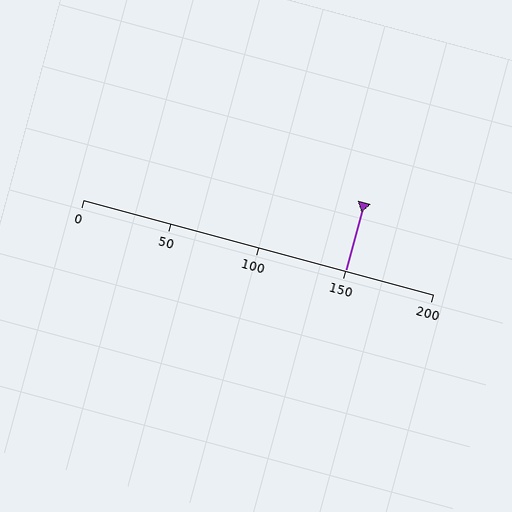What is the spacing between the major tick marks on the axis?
The major ticks are spaced 50 apart.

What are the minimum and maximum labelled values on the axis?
The axis runs from 0 to 200.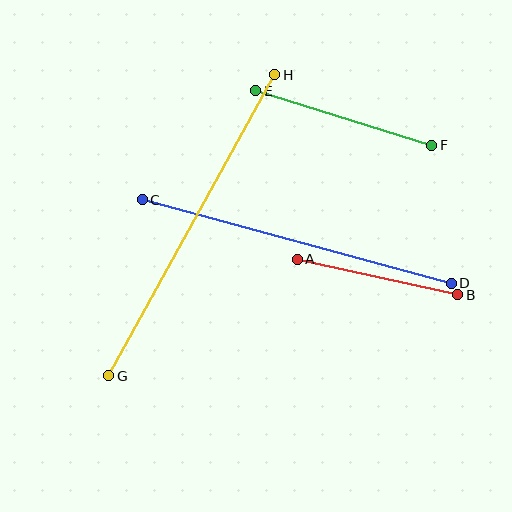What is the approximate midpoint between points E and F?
The midpoint is at approximately (344, 118) pixels.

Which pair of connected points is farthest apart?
Points G and H are farthest apart.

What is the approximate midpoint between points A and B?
The midpoint is at approximately (377, 277) pixels.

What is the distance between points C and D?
The distance is approximately 320 pixels.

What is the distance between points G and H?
The distance is approximately 344 pixels.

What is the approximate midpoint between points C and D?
The midpoint is at approximately (297, 241) pixels.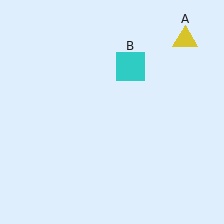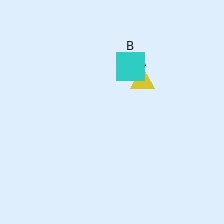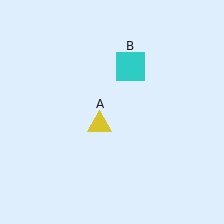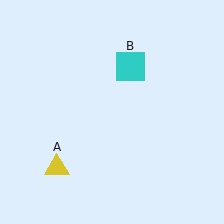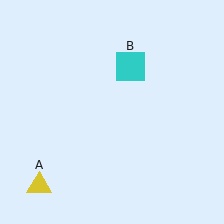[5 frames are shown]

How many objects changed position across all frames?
1 object changed position: yellow triangle (object A).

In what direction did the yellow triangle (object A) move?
The yellow triangle (object A) moved down and to the left.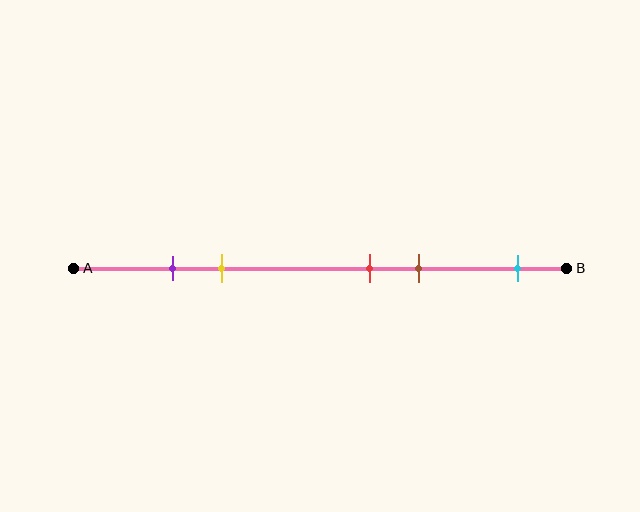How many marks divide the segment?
There are 5 marks dividing the segment.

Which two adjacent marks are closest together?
The purple and yellow marks are the closest adjacent pair.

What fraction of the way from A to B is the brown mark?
The brown mark is approximately 70% (0.7) of the way from A to B.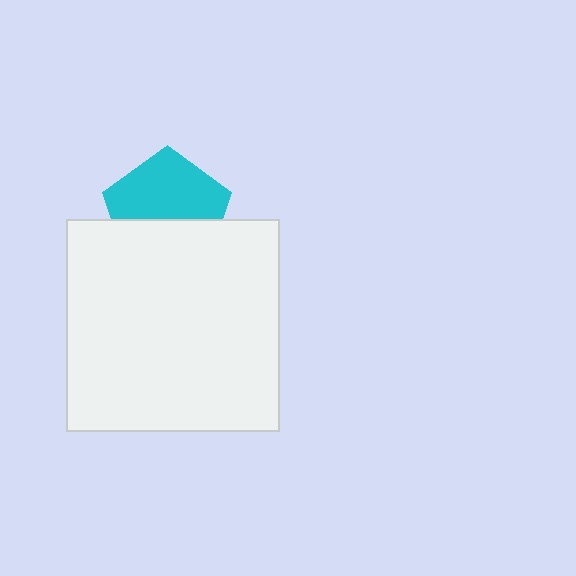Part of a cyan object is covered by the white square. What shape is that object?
It is a pentagon.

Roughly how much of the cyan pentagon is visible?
About half of it is visible (roughly 58%).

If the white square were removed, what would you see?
You would see the complete cyan pentagon.